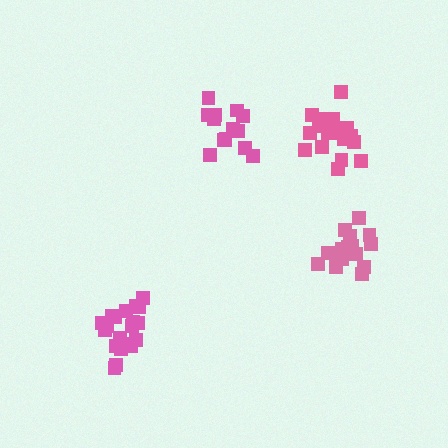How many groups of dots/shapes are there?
There are 4 groups.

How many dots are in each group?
Group 1: 16 dots, Group 2: 20 dots, Group 3: 14 dots, Group 4: 20 dots (70 total).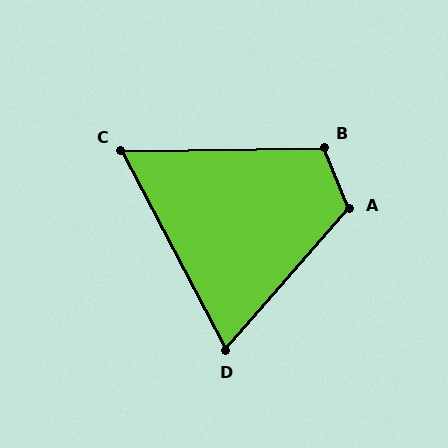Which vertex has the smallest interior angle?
C, at approximately 63 degrees.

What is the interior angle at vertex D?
Approximately 69 degrees (acute).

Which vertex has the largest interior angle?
A, at approximately 117 degrees.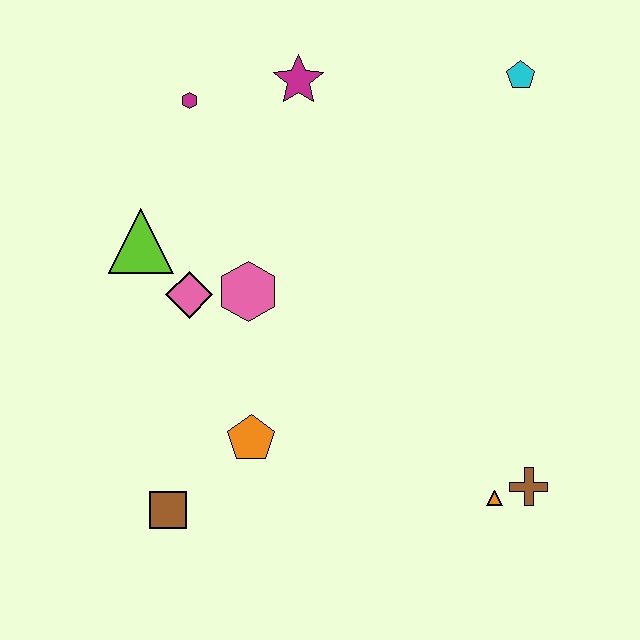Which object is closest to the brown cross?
The orange triangle is closest to the brown cross.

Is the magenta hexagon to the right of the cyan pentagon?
No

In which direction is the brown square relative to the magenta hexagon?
The brown square is below the magenta hexagon.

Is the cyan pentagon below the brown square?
No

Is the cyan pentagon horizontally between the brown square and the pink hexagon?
No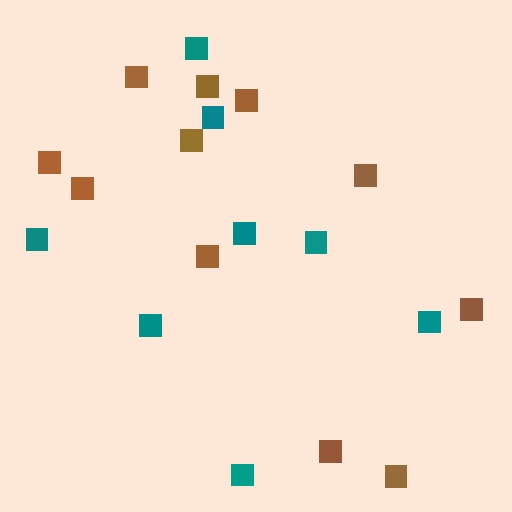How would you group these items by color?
There are 2 groups: one group of brown squares (11) and one group of teal squares (8).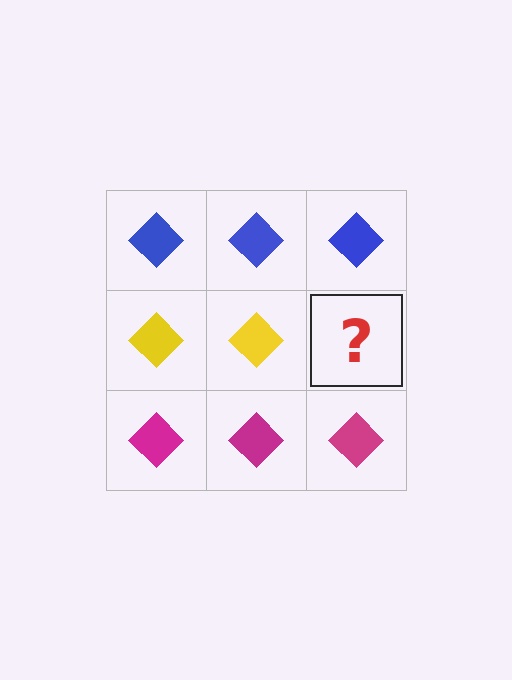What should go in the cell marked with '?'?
The missing cell should contain a yellow diamond.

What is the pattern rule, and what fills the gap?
The rule is that each row has a consistent color. The gap should be filled with a yellow diamond.